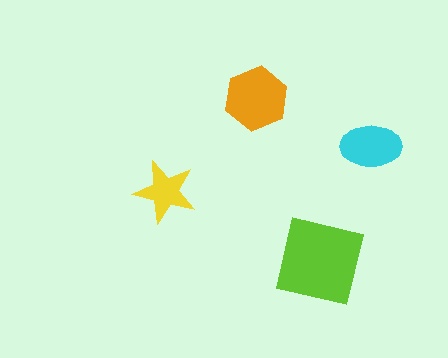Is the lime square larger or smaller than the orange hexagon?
Larger.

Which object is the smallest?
The yellow star.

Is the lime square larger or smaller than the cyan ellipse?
Larger.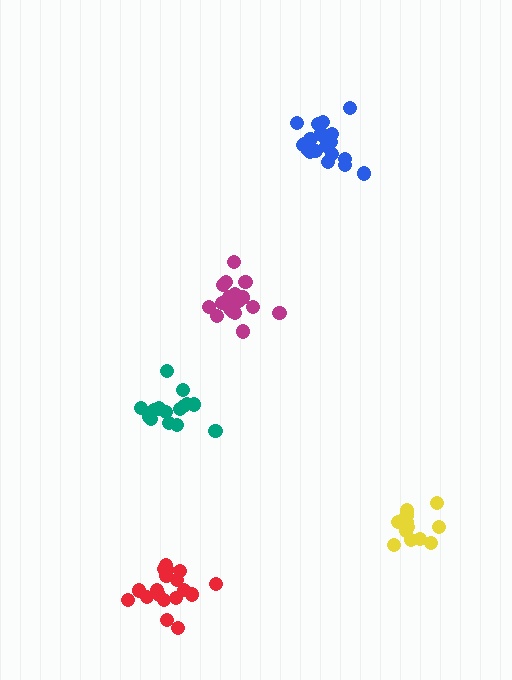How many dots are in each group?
Group 1: 15 dots, Group 2: 15 dots, Group 3: 20 dots, Group 4: 18 dots, Group 5: 20 dots (88 total).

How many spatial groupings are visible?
There are 5 spatial groupings.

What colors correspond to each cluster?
The clusters are colored: yellow, teal, blue, red, magenta.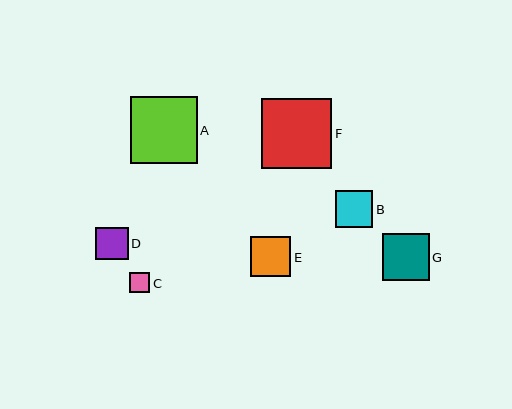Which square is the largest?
Square F is the largest with a size of approximately 70 pixels.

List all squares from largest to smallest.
From largest to smallest: F, A, G, E, B, D, C.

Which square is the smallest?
Square C is the smallest with a size of approximately 20 pixels.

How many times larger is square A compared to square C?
Square A is approximately 3.2 times the size of square C.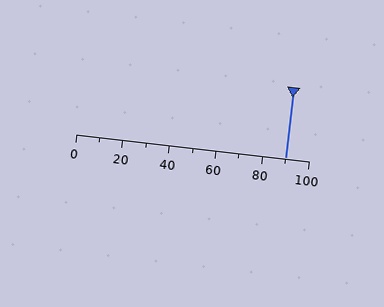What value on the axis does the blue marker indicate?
The marker indicates approximately 90.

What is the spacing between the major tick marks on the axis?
The major ticks are spaced 20 apart.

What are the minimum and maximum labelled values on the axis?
The axis runs from 0 to 100.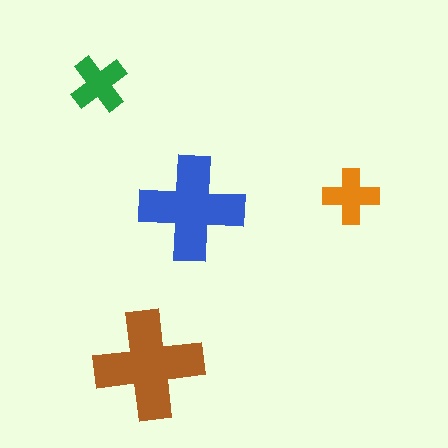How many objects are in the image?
There are 4 objects in the image.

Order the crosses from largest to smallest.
the brown one, the blue one, the green one, the orange one.